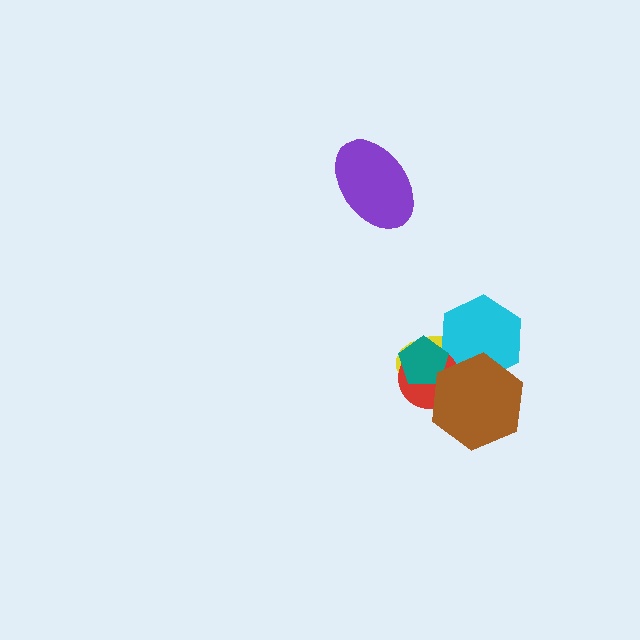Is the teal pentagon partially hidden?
Yes, it is partially covered by another shape.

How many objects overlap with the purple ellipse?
0 objects overlap with the purple ellipse.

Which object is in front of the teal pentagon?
The brown hexagon is in front of the teal pentagon.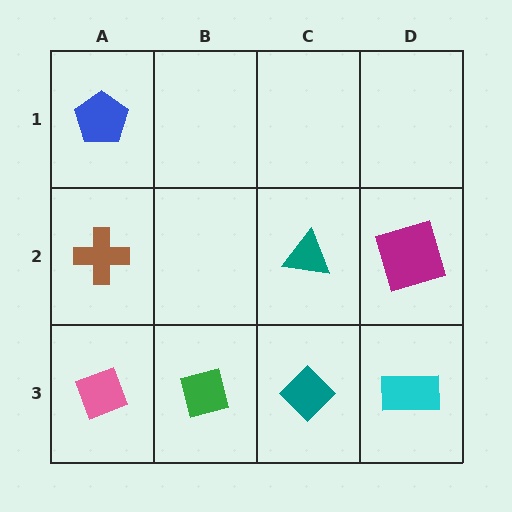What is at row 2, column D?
A magenta square.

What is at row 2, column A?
A brown cross.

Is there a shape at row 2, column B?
No, that cell is empty.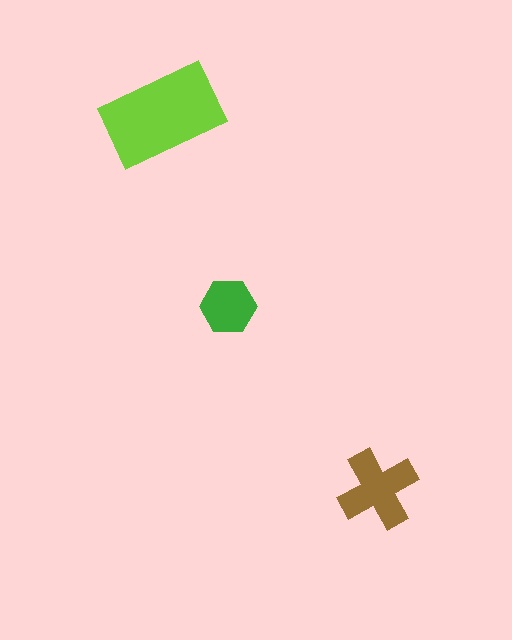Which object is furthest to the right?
The brown cross is rightmost.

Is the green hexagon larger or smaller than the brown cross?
Smaller.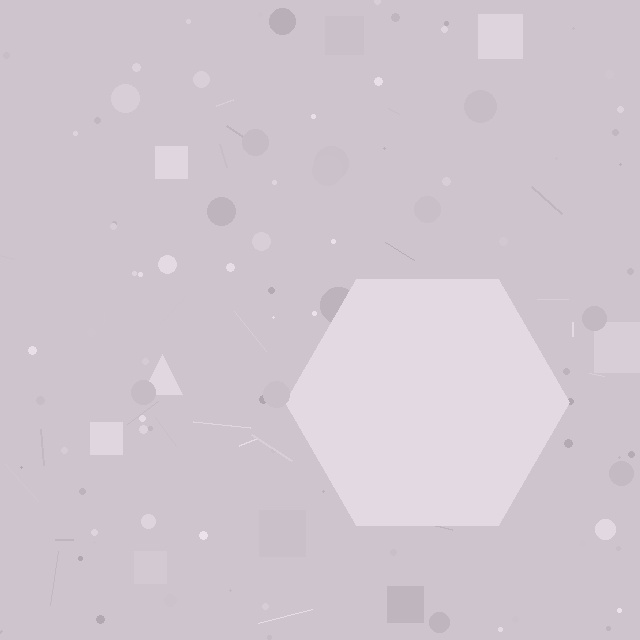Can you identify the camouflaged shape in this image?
The camouflaged shape is a hexagon.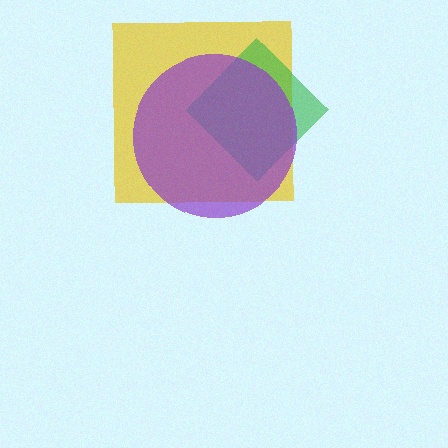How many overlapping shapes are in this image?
There are 3 overlapping shapes in the image.